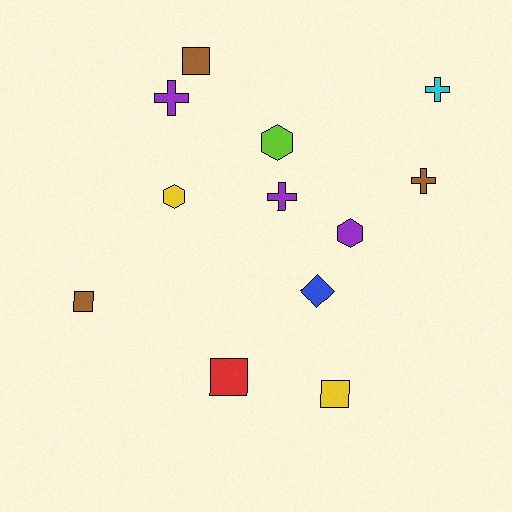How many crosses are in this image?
There are 4 crosses.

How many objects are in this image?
There are 12 objects.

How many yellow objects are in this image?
There are 2 yellow objects.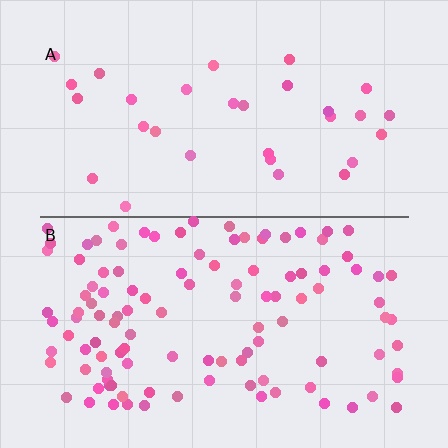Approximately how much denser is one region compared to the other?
Approximately 3.6× — region B over region A.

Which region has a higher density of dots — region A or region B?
B (the bottom).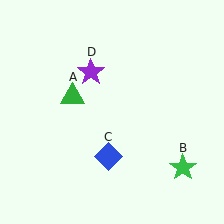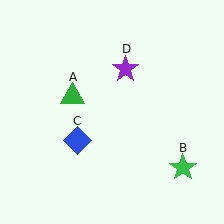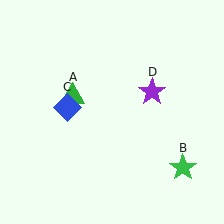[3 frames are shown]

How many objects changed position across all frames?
2 objects changed position: blue diamond (object C), purple star (object D).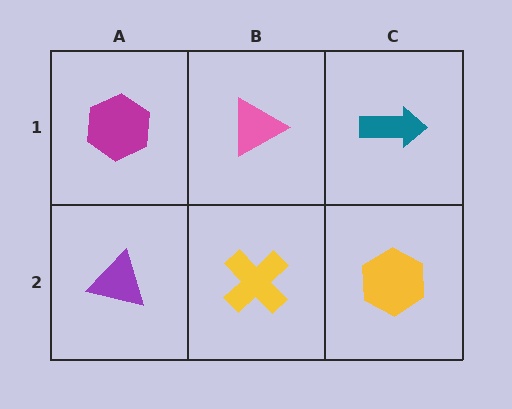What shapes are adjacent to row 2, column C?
A teal arrow (row 1, column C), a yellow cross (row 2, column B).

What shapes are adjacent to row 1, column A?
A purple triangle (row 2, column A), a pink triangle (row 1, column B).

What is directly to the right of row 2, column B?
A yellow hexagon.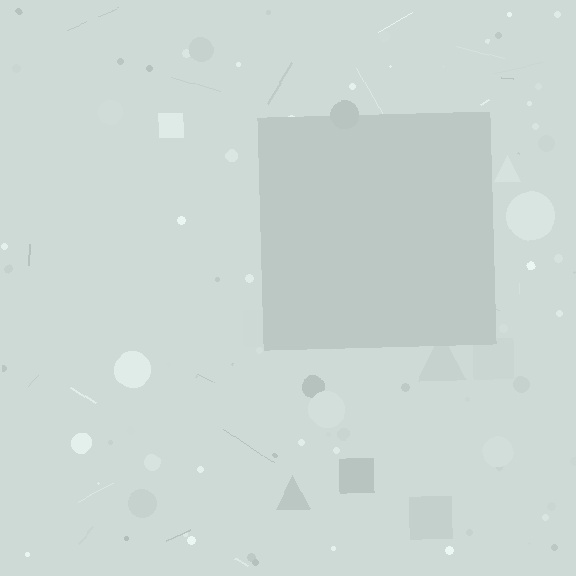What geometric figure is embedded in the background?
A square is embedded in the background.